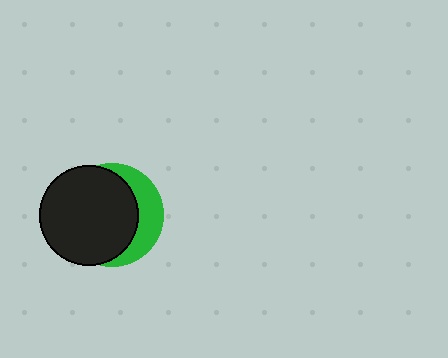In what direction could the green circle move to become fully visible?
The green circle could move right. That would shift it out from behind the black circle entirely.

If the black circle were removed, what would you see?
You would see the complete green circle.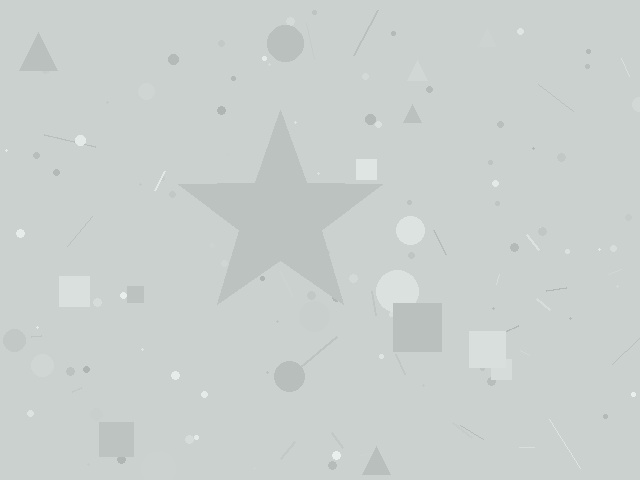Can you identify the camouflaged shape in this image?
The camouflaged shape is a star.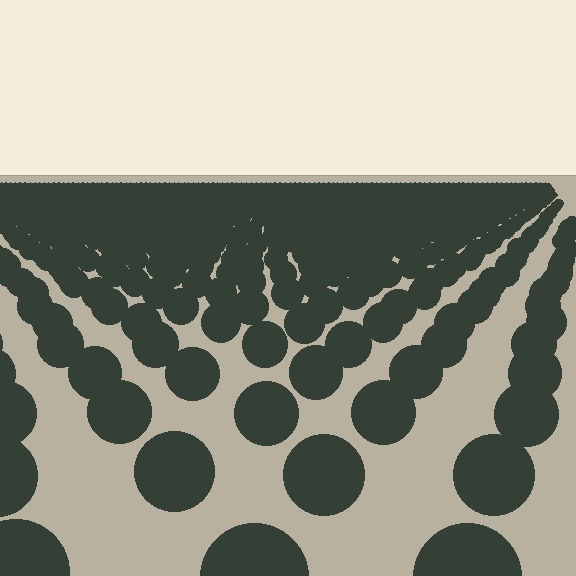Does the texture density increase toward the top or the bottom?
Density increases toward the top.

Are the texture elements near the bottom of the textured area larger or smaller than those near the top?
Larger. Near the bottom, elements are closer to the viewer and appear at a bigger on-screen size.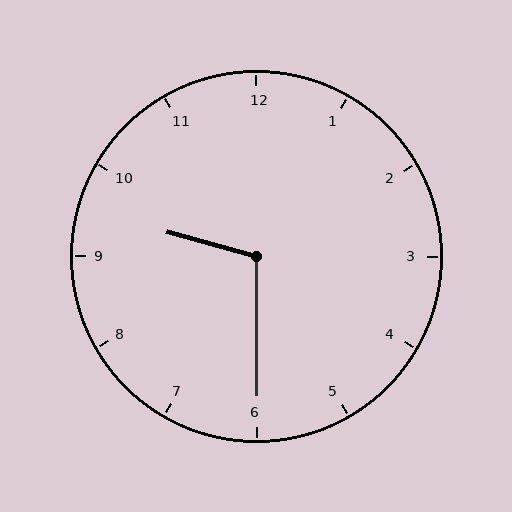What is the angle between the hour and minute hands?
Approximately 105 degrees.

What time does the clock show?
9:30.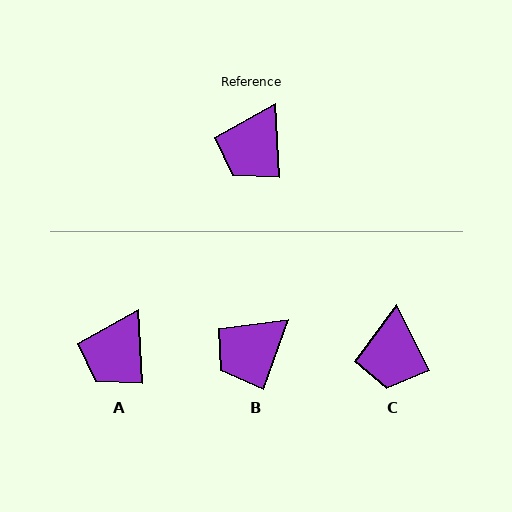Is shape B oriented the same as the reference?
No, it is off by about 23 degrees.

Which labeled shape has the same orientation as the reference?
A.